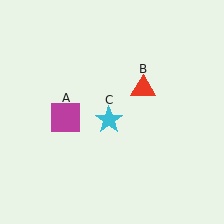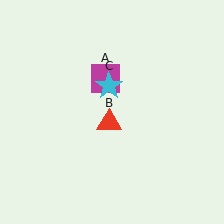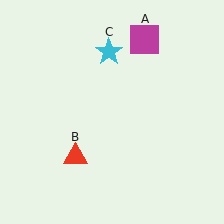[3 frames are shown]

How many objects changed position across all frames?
3 objects changed position: magenta square (object A), red triangle (object B), cyan star (object C).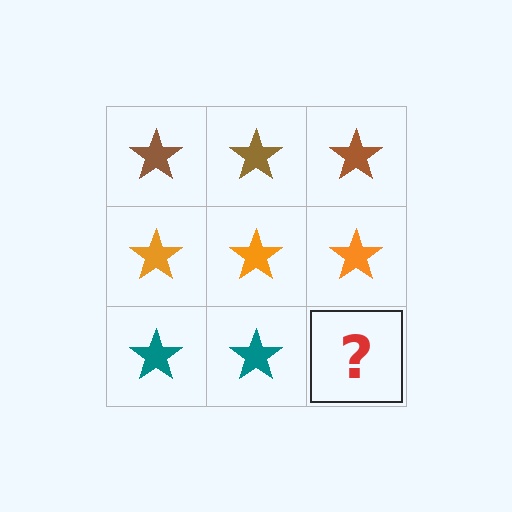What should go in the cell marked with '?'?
The missing cell should contain a teal star.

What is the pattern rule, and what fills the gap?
The rule is that each row has a consistent color. The gap should be filled with a teal star.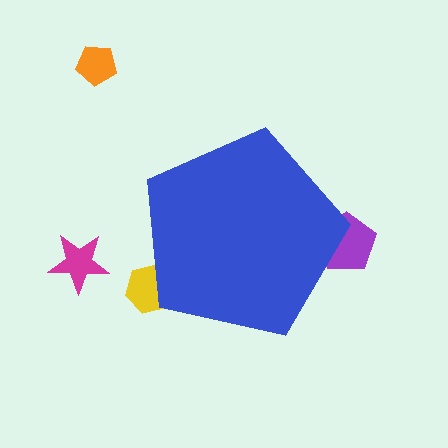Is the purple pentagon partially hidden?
Yes, the purple pentagon is partially hidden behind the blue pentagon.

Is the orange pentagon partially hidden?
No, the orange pentagon is fully visible.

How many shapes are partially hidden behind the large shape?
2 shapes are partially hidden.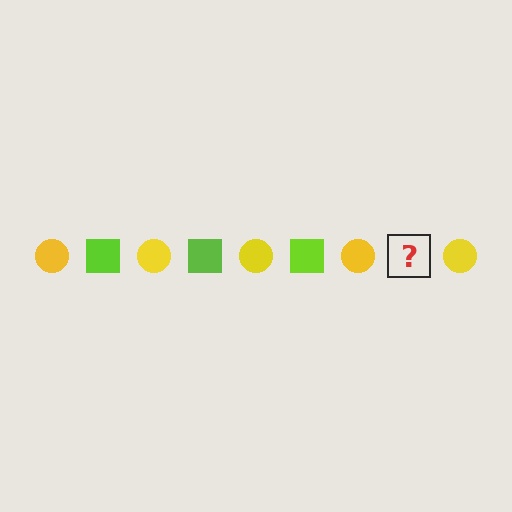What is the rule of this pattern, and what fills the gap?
The rule is that the pattern alternates between yellow circle and lime square. The gap should be filled with a lime square.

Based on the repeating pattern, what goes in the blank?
The blank should be a lime square.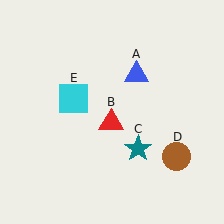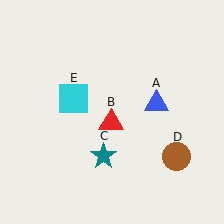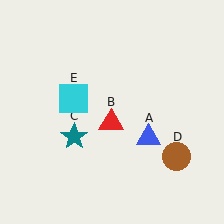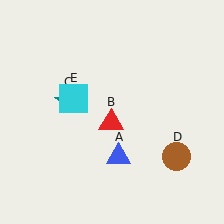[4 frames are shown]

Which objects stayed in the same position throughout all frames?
Red triangle (object B) and brown circle (object D) and cyan square (object E) remained stationary.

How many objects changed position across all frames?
2 objects changed position: blue triangle (object A), teal star (object C).